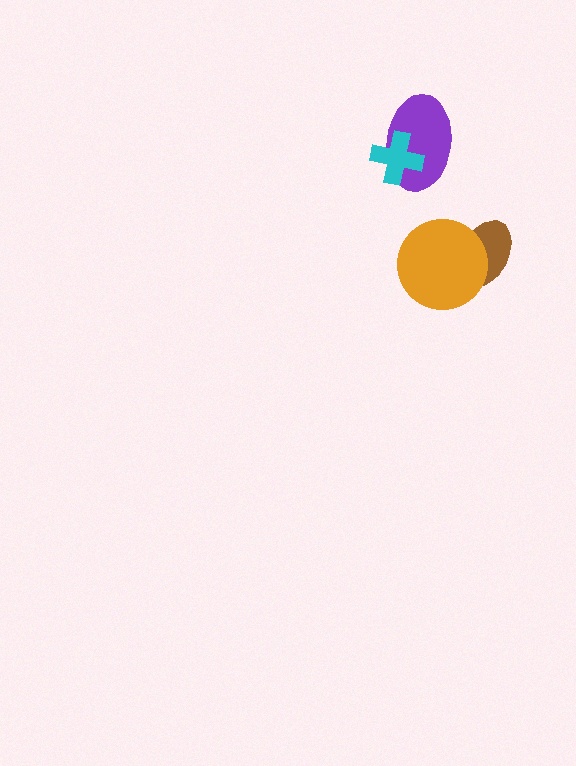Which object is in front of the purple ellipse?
The cyan cross is in front of the purple ellipse.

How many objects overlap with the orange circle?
1 object overlaps with the orange circle.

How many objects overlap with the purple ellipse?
1 object overlaps with the purple ellipse.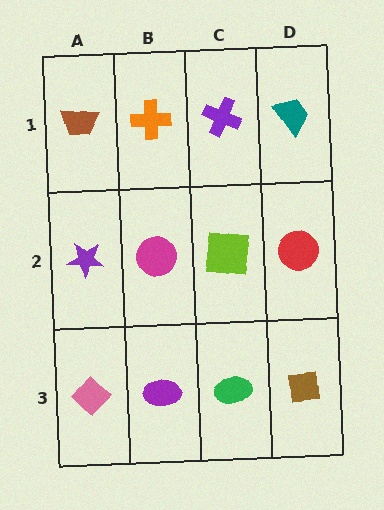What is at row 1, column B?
An orange cross.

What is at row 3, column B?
A purple ellipse.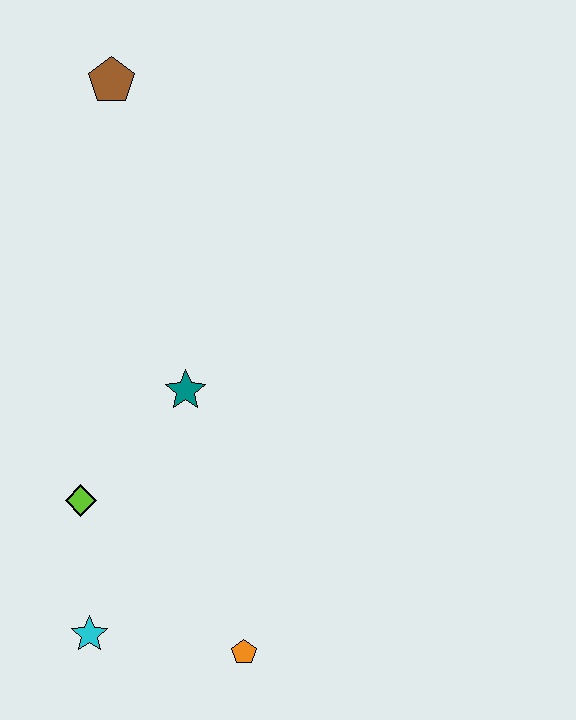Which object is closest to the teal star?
The lime diamond is closest to the teal star.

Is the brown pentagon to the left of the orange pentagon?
Yes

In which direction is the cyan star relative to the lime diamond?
The cyan star is below the lime diamond.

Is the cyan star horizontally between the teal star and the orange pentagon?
No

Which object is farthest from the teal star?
The brown pentagon is farthest from the teal star.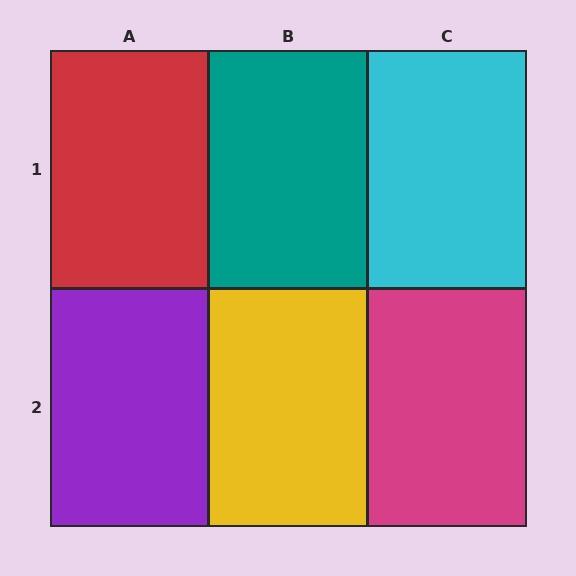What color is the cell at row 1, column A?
Red.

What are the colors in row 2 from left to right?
Purple, yellow, magenta.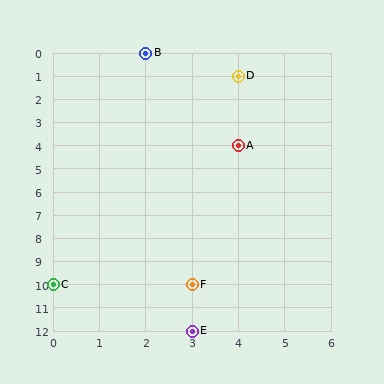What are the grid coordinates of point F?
Point F is at grid coordinates (3, 10).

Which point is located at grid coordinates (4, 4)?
Point A is at (4, 4).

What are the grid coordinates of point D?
Point D is at grid coordinates (4, 1).